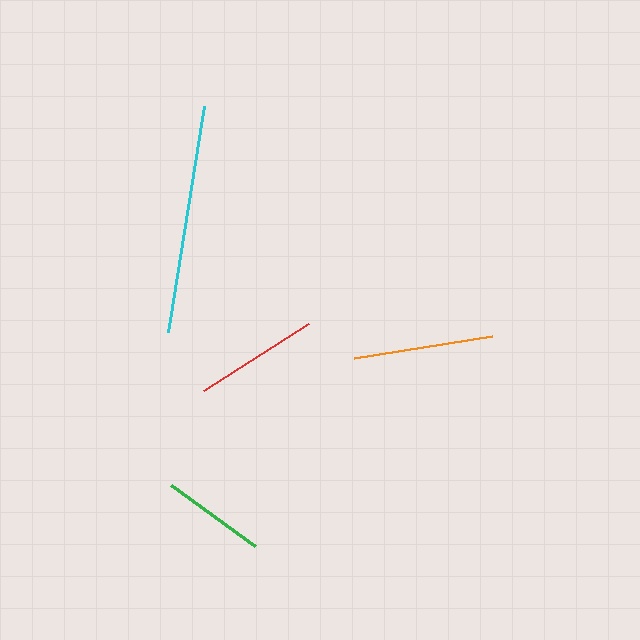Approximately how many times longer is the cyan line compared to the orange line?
The cyan line is approximately 1.6 times the length of the orange line.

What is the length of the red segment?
The red segment is approximately 124 pixels long.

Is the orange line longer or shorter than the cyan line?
The cyan line is longer than the orange line.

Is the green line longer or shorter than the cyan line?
The cyan line is longer than the green line.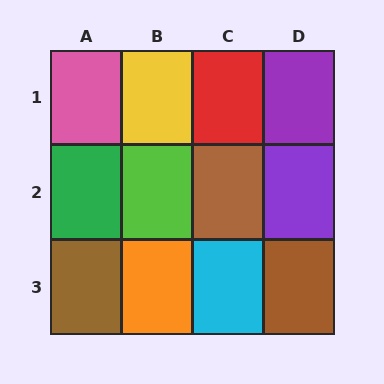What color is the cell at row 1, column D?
Purple.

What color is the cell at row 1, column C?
Red.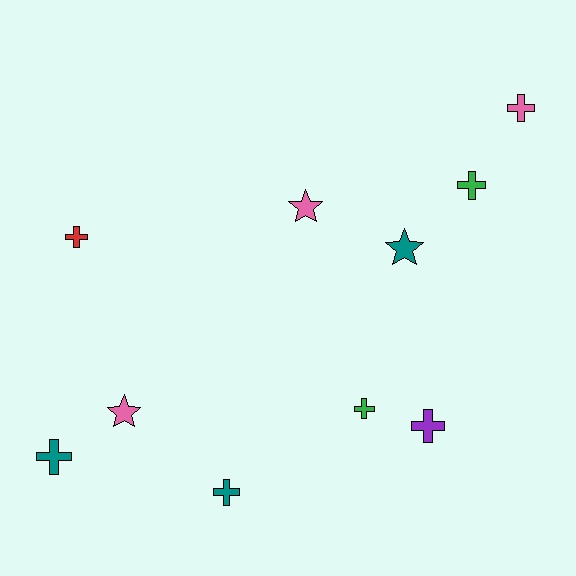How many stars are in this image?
There are 3 stars.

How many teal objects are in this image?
There are 3 teal objects.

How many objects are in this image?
There are 10 objects.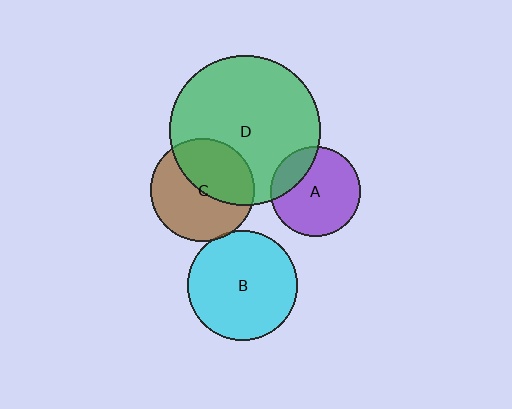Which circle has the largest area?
Circle D (green).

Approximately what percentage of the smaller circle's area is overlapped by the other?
Approximately 45%.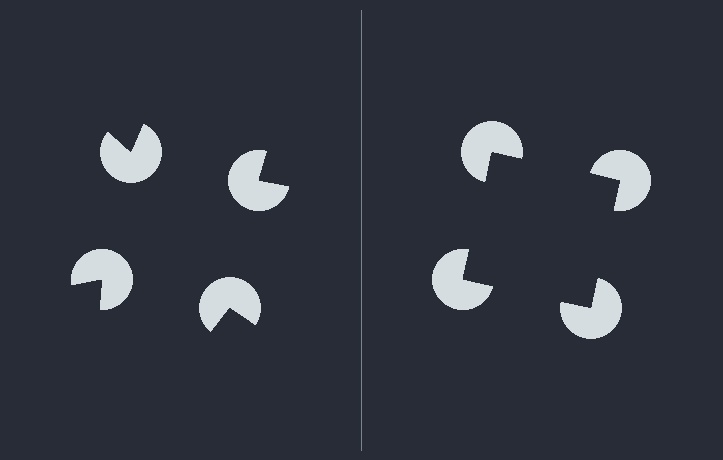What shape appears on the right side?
An illusory square.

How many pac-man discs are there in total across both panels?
8 — 4 on each side.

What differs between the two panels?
The pac-man discs are positioned identically on both sides; only the wedge orientations differ. On the right they align to a square; on the left they are misaligned.